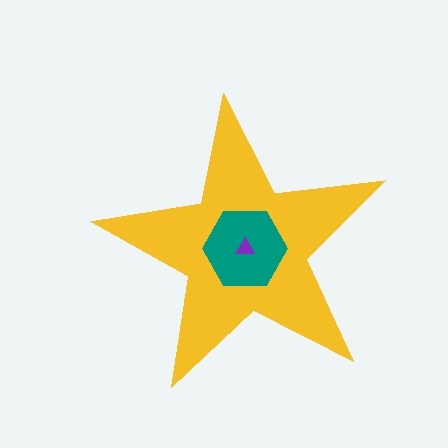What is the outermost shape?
The yellow star.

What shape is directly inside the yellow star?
The teal hexagon.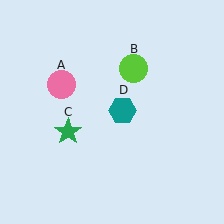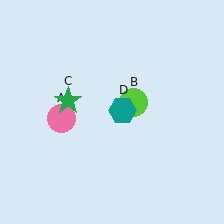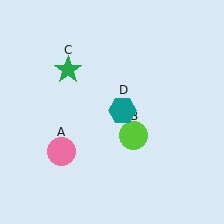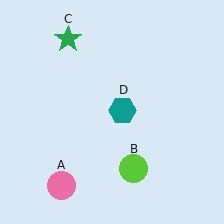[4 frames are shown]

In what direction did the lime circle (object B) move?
The lime circle (object B) moved down.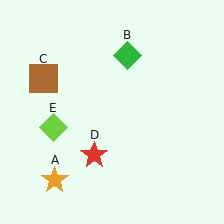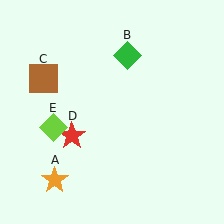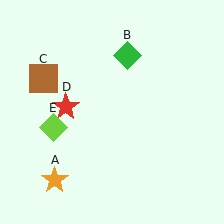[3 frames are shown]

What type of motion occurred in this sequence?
The red star (object D) rotated clockwise around the center of the scene.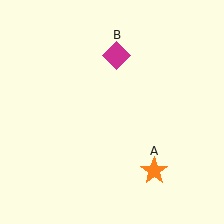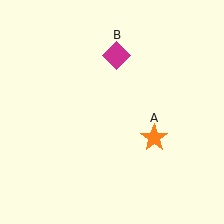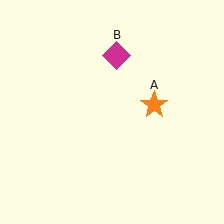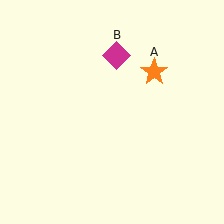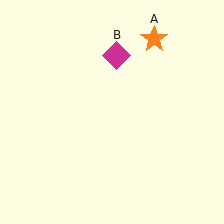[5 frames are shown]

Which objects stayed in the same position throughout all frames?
Magenta diamond (object B) remained stationary.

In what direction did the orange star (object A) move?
The orange star (object A) moved up.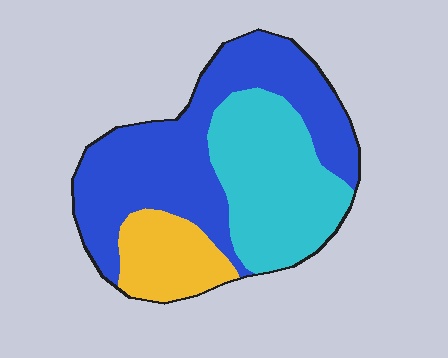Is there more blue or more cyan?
Blue.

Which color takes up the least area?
Yellow, at roughly 15%.